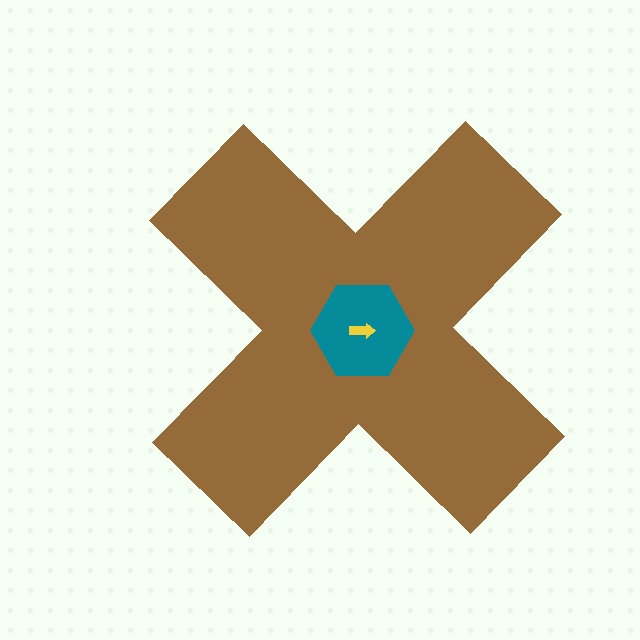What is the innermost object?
The yellow arrow.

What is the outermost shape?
The brown cross.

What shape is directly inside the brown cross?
The teal hexagon.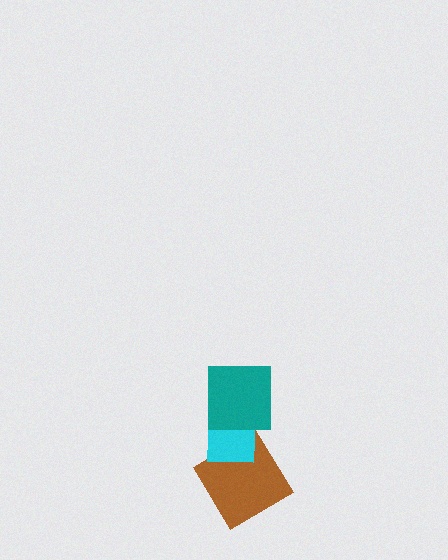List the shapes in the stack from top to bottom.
From top to bottom: the teal square, the cyan square, the brown diamond.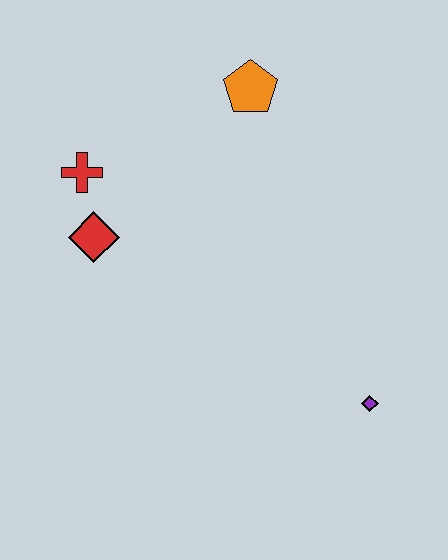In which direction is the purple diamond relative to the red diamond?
The purple diamond is to the right of the red diamond.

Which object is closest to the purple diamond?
The red diamond is closest to the purple diamond.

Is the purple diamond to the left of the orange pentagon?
No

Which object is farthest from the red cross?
The purple diamond is farthest from the red cross.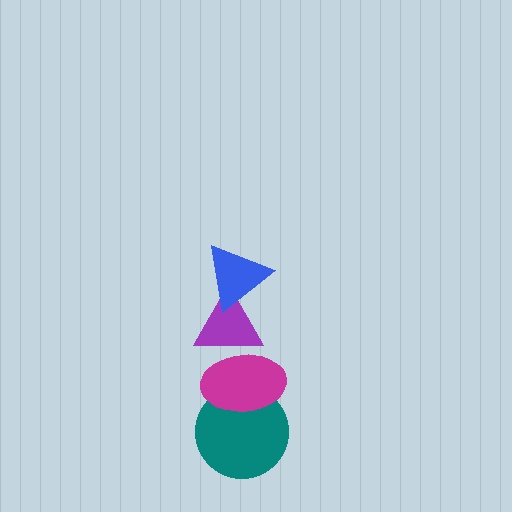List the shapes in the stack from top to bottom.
From top to bottom: the blue triangle, the purple triangle, the magenta ellipse, the teal circle.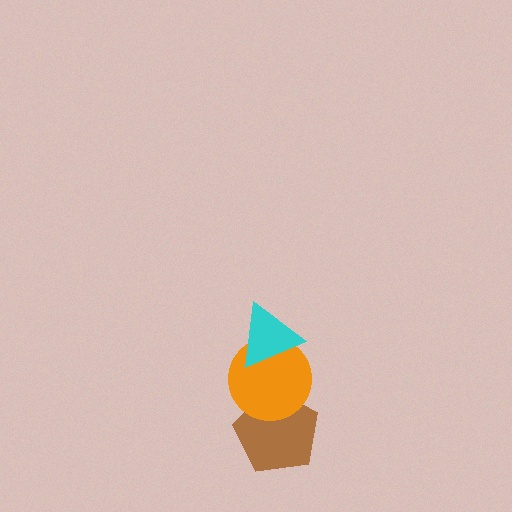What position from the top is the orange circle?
The orange circle is 2nd from the top.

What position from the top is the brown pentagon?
The brown pentagon is 3rd from the top.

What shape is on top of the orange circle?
The cyan triangle is on top of the orange circle.